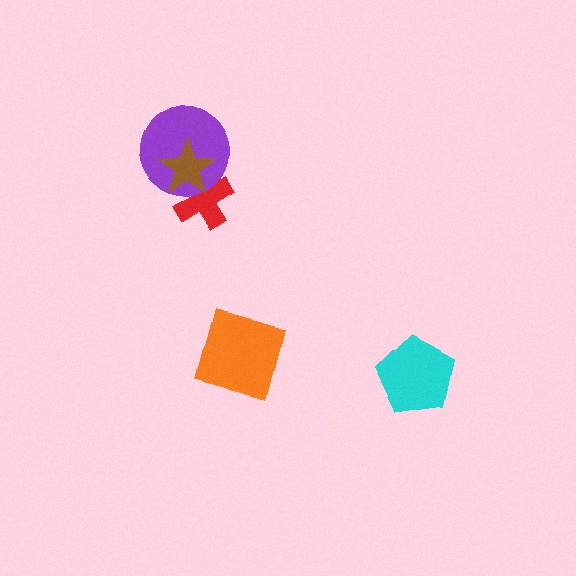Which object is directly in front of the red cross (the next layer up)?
The purple circle is directly in front of the red cross.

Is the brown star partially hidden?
No, no other shape covers it.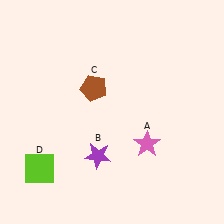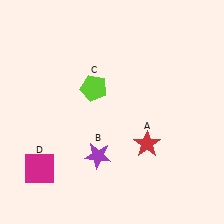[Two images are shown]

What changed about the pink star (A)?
In Image 1, A is pink. In Image 2, it changed to red.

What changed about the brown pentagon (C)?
In Image 1, C is brown. In Image 2, it changed to lime.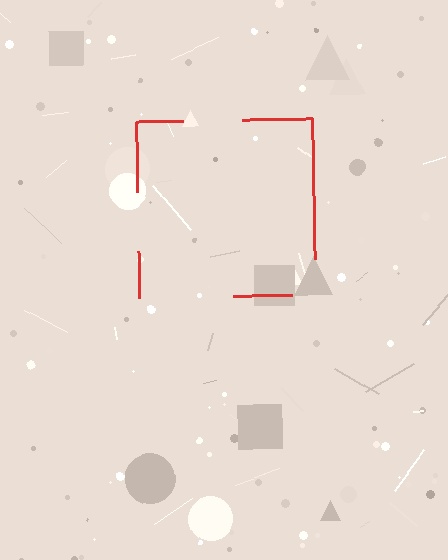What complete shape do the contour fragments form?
The contour fragments form a square.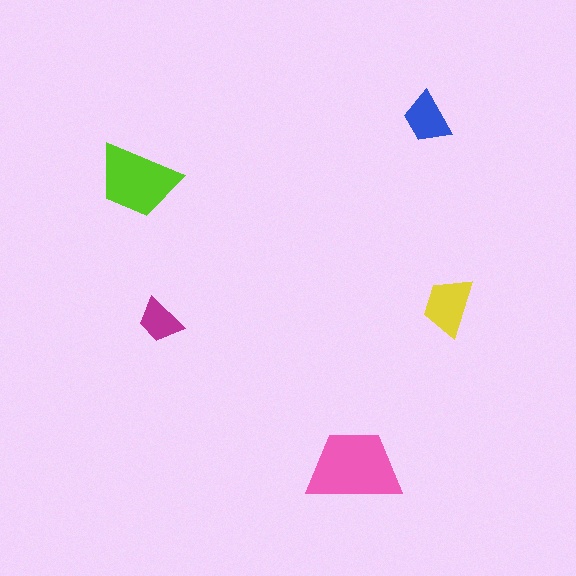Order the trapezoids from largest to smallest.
the pink one, the lime one, the yellow one, the blue one, the magenta one.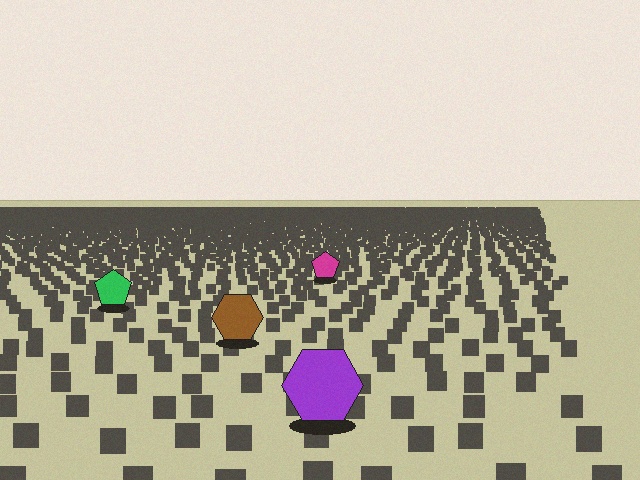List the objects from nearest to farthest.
From nearest to farthest: the purple hexagon, the brown hexagon, the green pentagon, the magenta pentagon.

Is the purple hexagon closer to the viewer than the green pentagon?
Yes. The purple hexagon is closer — you can tell from the texture gradient: the ground texture is coarser near it.